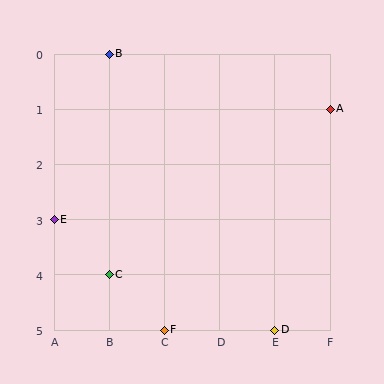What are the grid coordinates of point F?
Point F is at grid coordinates (C, 5).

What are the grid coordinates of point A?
Point A is at grid coordinates (F, 1).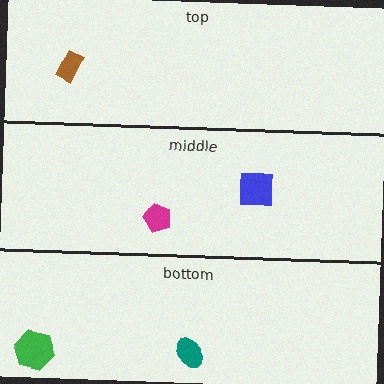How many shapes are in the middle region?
2.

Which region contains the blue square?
The middle region.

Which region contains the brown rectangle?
The top region.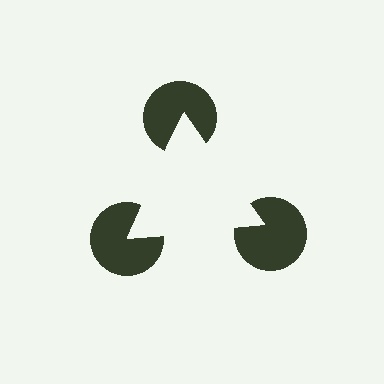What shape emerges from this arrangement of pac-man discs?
An illusory triangle — its edges are inferred from the aligned wedge cuts in the pac-man discs, not physically drawn.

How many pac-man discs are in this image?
There are 3 — one at each vertex of the illusory triangle.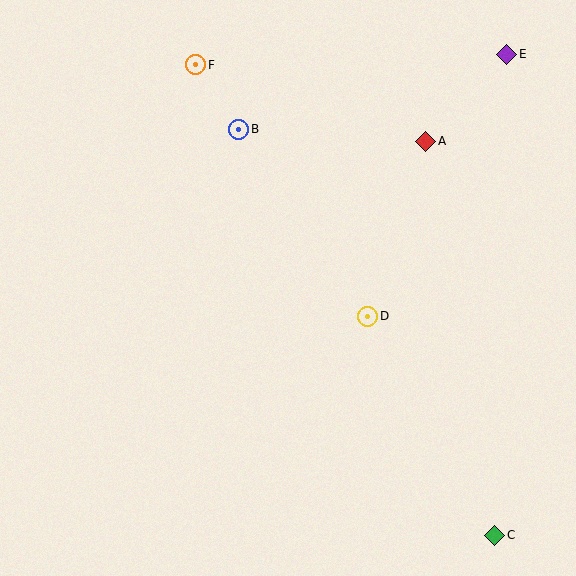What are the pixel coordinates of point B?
Point B is at (239, 129).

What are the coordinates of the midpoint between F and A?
The midpoint between F and A is at (311, 103).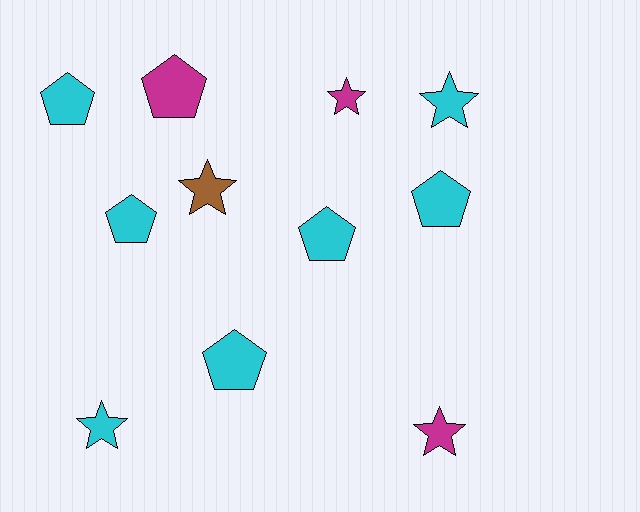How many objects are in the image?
There are 11 objects.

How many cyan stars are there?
There are 2 cyan stars.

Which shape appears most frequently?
Pentagon, with 6 objects.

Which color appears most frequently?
Cyan, with 7 objects.